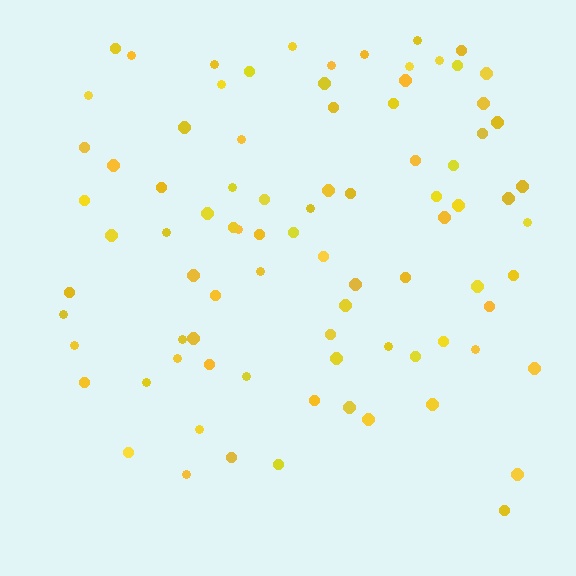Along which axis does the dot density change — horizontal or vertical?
Vertical.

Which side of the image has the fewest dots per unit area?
The bottom.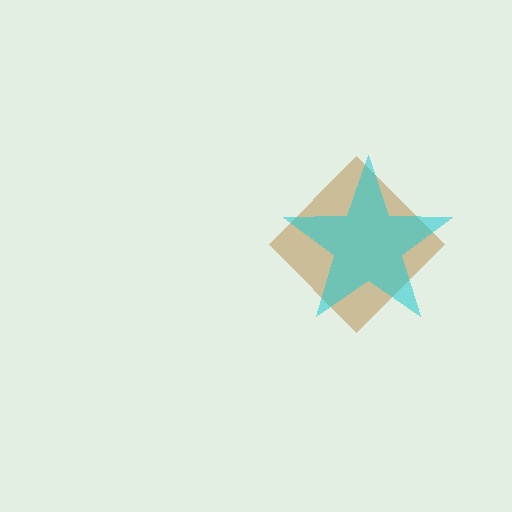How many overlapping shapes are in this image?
There are 2 overlapping shapes in the image.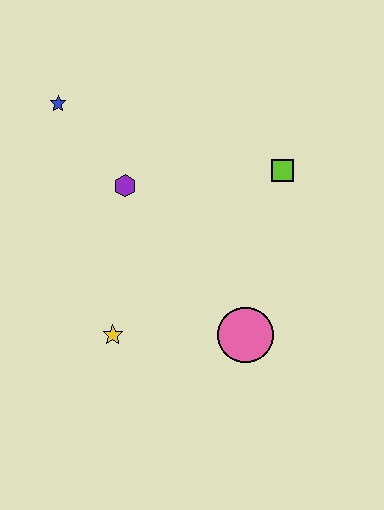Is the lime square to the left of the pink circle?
No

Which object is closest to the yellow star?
The pink circle is closest to the yellow star.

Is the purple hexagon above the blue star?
No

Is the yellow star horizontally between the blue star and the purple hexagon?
Yes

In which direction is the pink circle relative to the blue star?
The pink circle is below the blue star.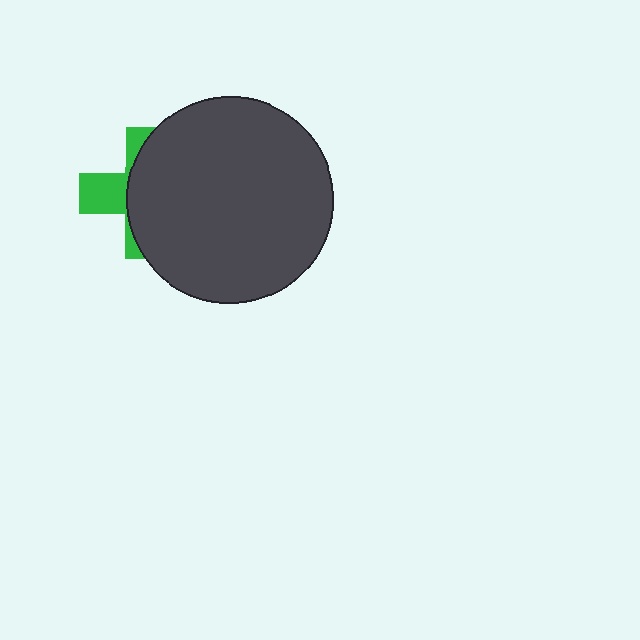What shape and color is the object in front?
The object in front is a dark gray circle.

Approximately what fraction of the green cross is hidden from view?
Roughly 66% of the green cross is hidden behind the dark gray circle.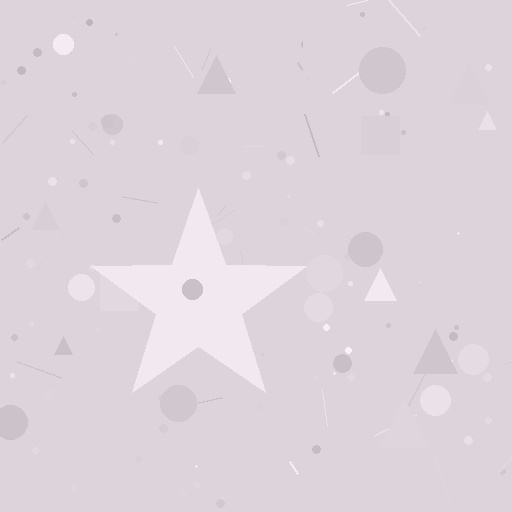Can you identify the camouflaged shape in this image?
The camouflaged shape is a star.